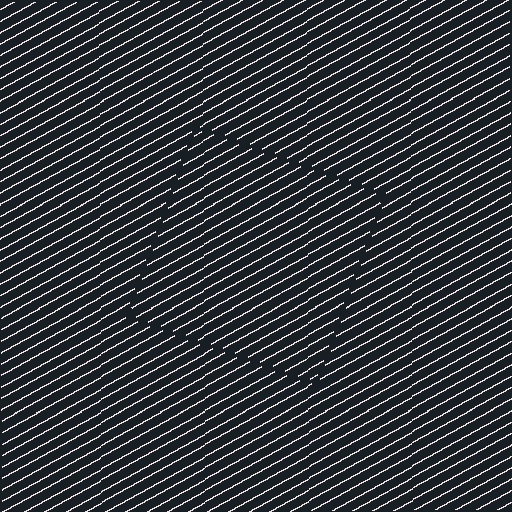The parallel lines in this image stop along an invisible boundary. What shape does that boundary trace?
An illusory square. The interior of the shape contains the same grating, shifted by half a period — the contour is defined by the phase discontinuity where line-ends from the inner and outer gratings abut.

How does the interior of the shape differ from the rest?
The interior of the shape contains the same grating, shifted by half a period — the contour is defined by the phase discontinuity where line-ends from the inner and outer gratings abut.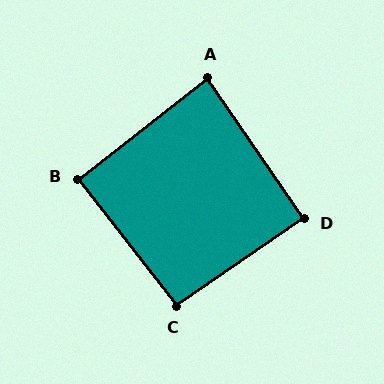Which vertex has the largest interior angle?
C, at approximately 93 degrees.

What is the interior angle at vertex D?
Approximately 90 degrees (approximately right).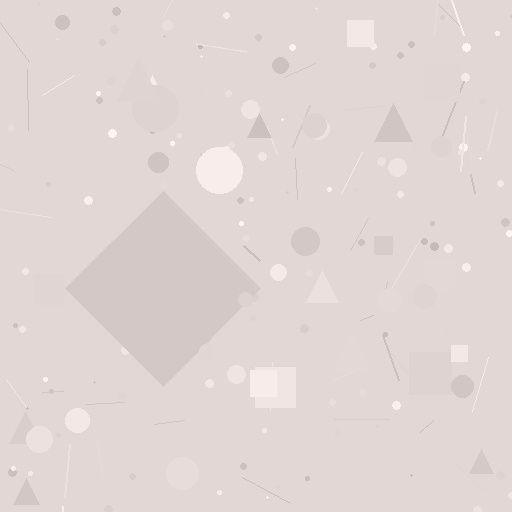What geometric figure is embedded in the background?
A diamond is embedded in the background.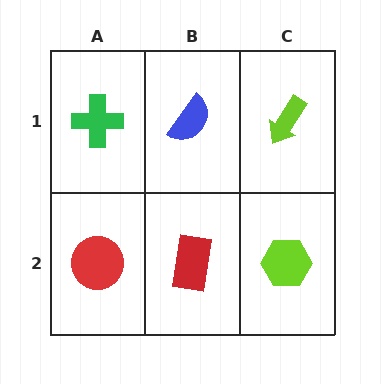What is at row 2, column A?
A red circle.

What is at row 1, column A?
A green cross.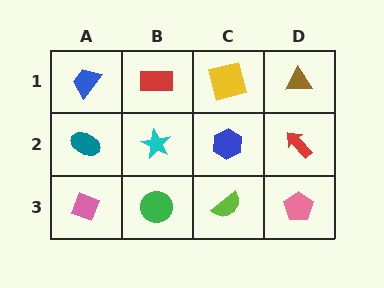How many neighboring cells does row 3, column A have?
2.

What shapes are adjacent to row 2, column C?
A yellow square (row 1, column C), a lime semicircle (row 3, column C), a cyan star (row 2, column B), a red arrow (row 2, column D).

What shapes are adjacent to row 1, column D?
A red arrow (row 2, column D), a yellow square (row 1, column C).